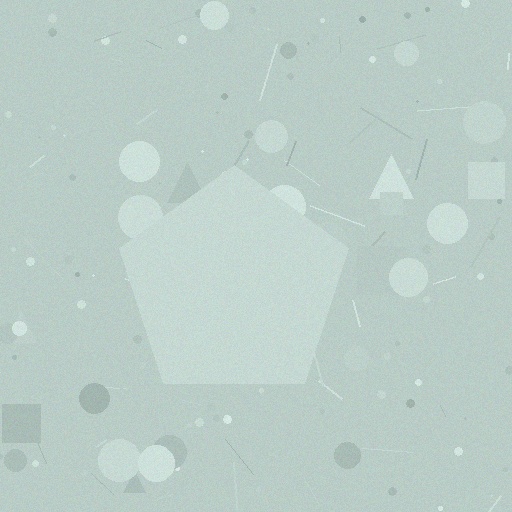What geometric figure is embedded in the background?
A pentagon is embedded in the background.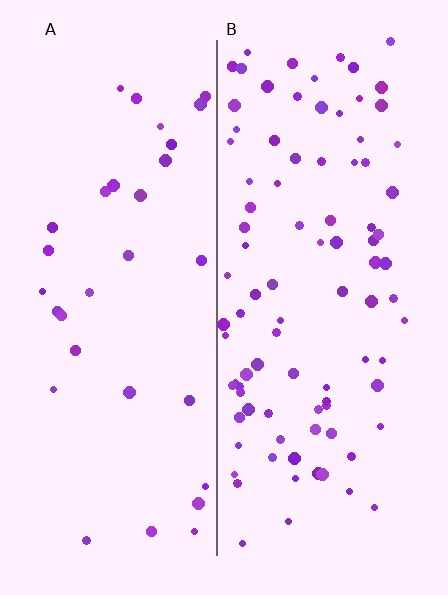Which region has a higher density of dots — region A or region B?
B (the right).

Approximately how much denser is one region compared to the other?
Approximately 2.9× — region B over region A.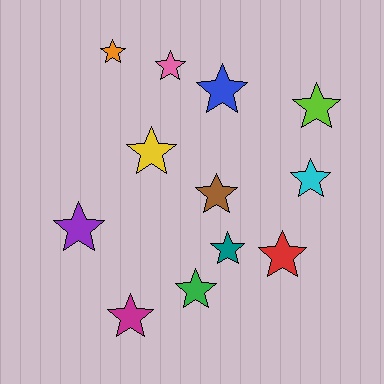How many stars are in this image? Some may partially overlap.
There are 12 stars.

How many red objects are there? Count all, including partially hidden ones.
There is 1 red object.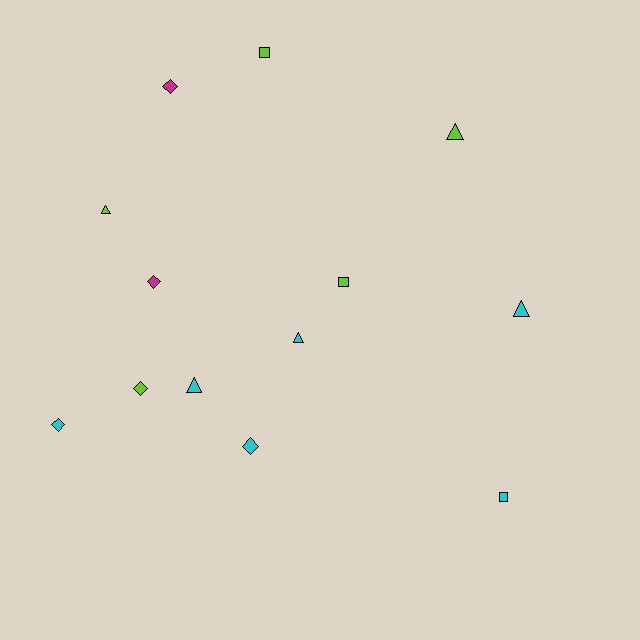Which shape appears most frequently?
Diamond, with 5 objects.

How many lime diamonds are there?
There is 1 lime diamond.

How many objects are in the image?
There are 13 objects.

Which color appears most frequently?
Cyan, with 6 objects.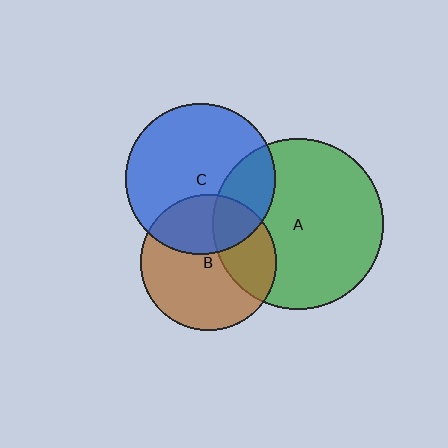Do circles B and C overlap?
Yes.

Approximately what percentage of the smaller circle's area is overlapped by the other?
Approximately 35%.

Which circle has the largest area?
Circle A (green).